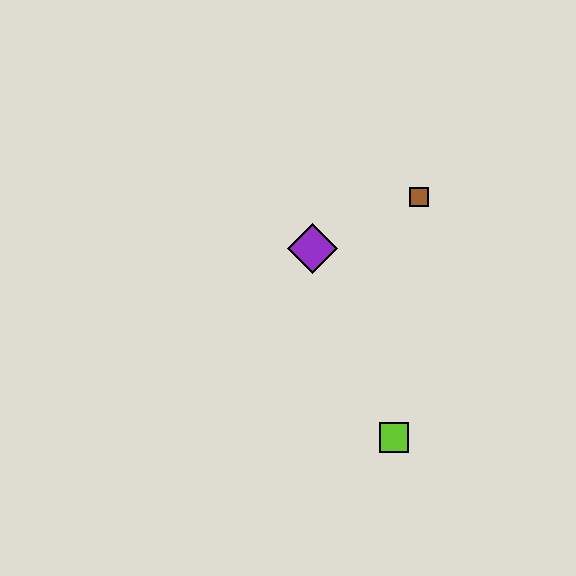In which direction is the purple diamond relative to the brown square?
The purple diamond is to the left of the brown square.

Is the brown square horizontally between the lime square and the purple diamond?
No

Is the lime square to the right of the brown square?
No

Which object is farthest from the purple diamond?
The lime square is farthest from the purple diamond.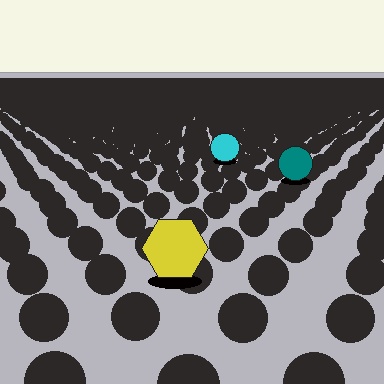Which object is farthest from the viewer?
The cyan circle is farthest from the viewer. It appears smaller and the ground texture around it is denser.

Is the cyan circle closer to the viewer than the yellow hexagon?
No. The yellow hexagon is closer — you can tell from the texture gradient: the ground texture is coarser near it.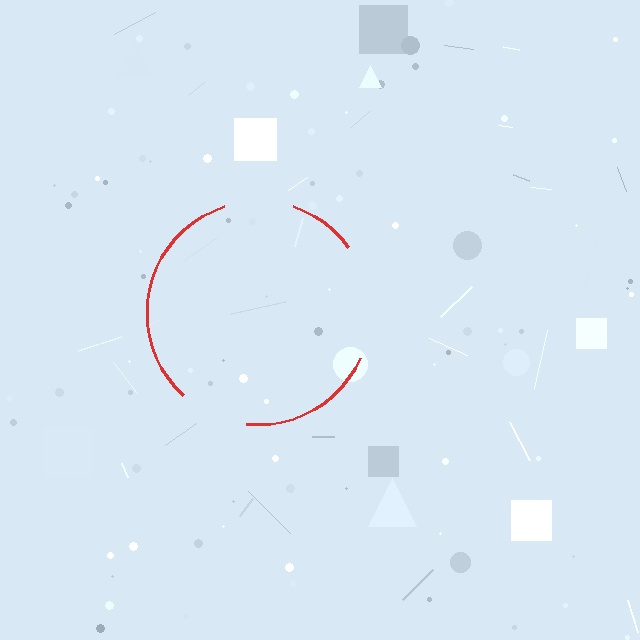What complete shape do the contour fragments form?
The contour fragments form a circle.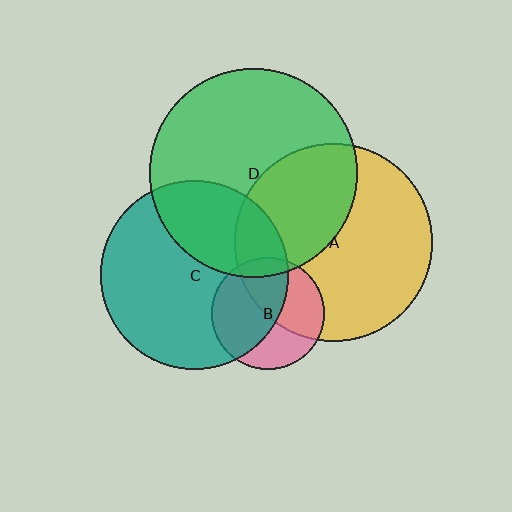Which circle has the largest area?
Circle D (green).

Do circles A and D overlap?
Yes.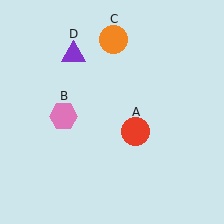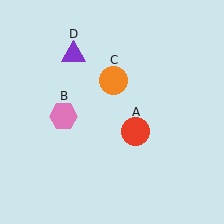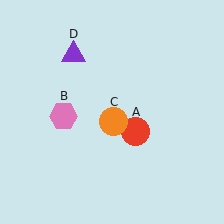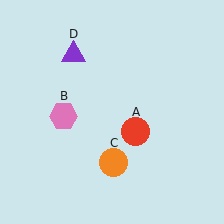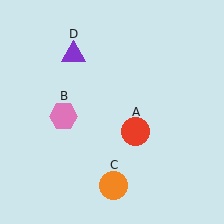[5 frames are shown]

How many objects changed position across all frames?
1 object changed position: orange circle (object C).